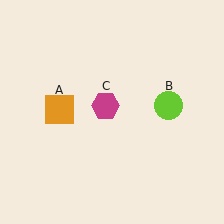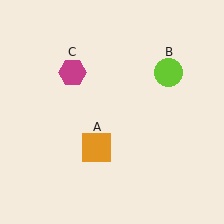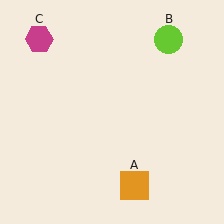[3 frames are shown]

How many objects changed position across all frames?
3 objects changed position: orange square (object A), lime circle (object B), magenta hexagon (object C).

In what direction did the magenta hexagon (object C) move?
The magenta hexagon (object C) moved up and to the left.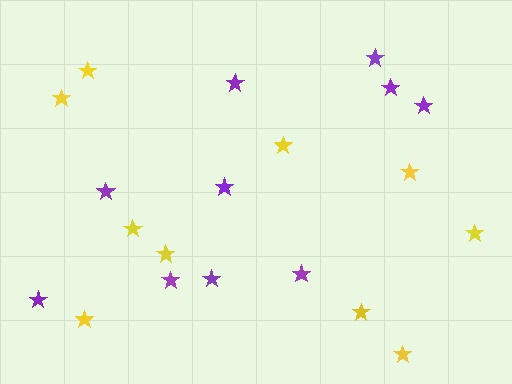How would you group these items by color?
There are 2 groups: one group of yellow stars (10) and one group of purple stars (10).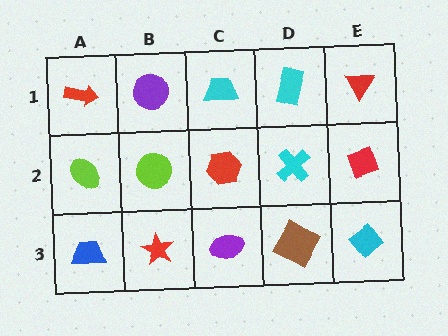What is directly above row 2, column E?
A red triangle.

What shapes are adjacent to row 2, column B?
A purple circle (row 1, column B), a red star (row 3, column B), a lime ellipse (row 2, column A), a red hexagon (row 2, column C).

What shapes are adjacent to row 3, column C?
A red hexagon (row 2, column C), a red star (row 3, column B), a brown square (row 3, column D).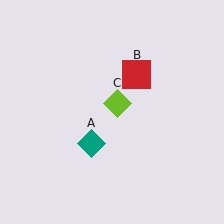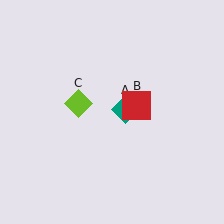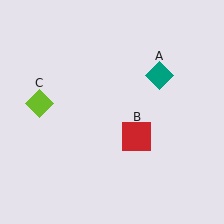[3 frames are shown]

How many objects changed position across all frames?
3 objects changed position: teal diamond (object A), red square (object B), lime diamond (object C).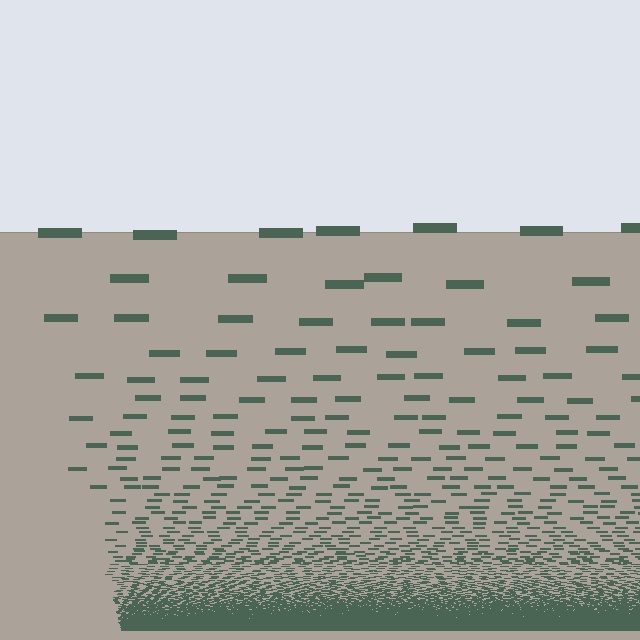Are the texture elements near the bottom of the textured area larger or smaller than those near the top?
Smaller. The gradient is inverted — elements near the bottom are smaller and denser.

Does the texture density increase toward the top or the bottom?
Density increases toward the bottom.